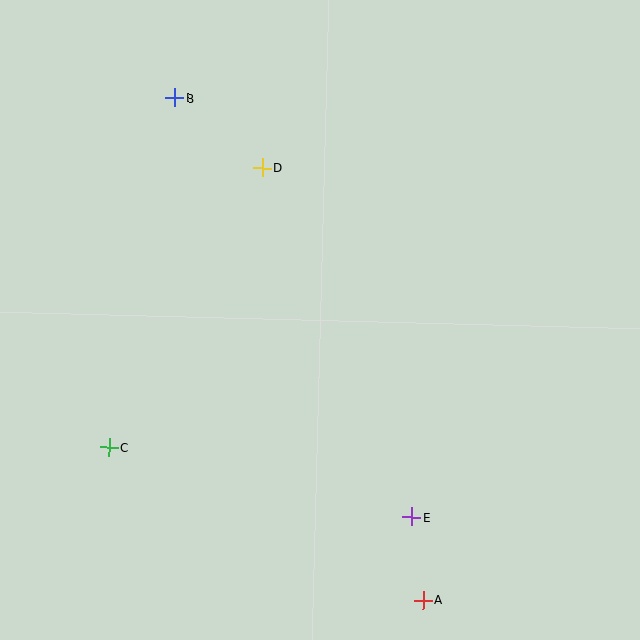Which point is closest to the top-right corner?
Point D is closest to the top-right corner.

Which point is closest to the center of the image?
Point D at (262, 168) is closest to the center.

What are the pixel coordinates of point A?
Point A is at (423, 600).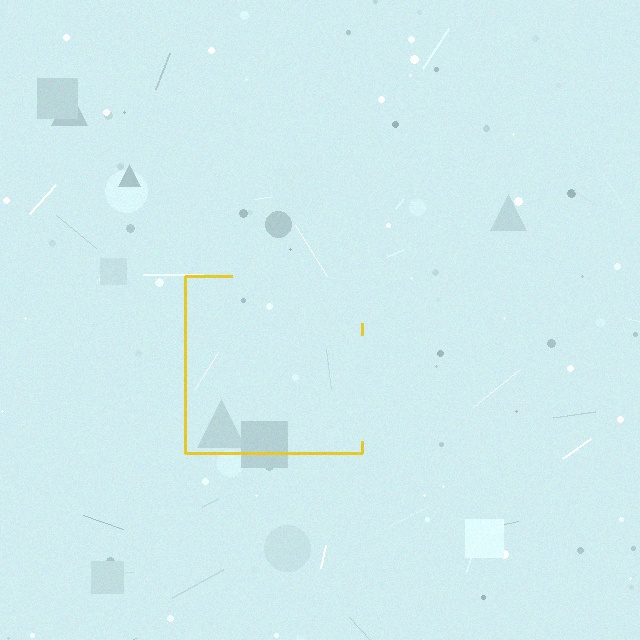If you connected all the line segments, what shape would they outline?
They would outline a square.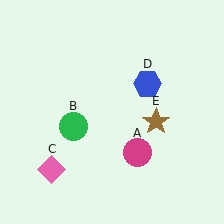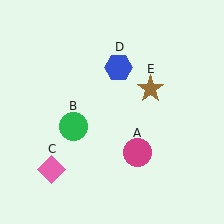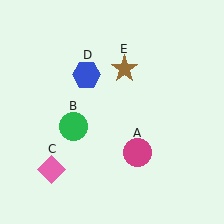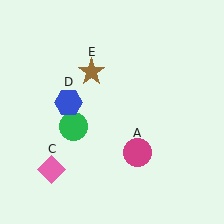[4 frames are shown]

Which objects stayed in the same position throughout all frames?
Magenta circle (object A) and green circle (object B) and pink diamond (object C) remained stationary.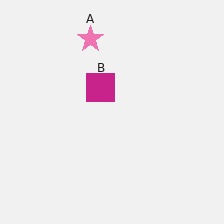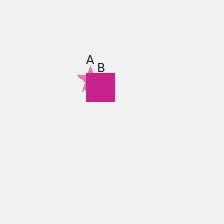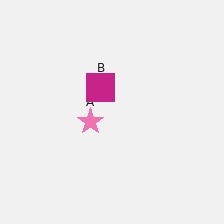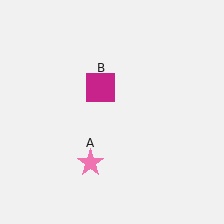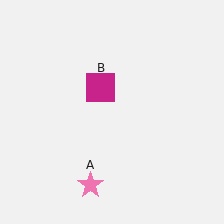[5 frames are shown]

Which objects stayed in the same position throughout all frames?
Magenta square (object B) remained stationary.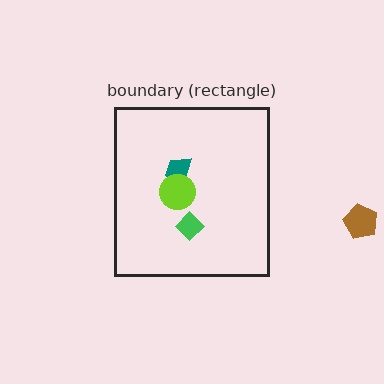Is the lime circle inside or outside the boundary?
Inside.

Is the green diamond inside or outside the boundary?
Inside.